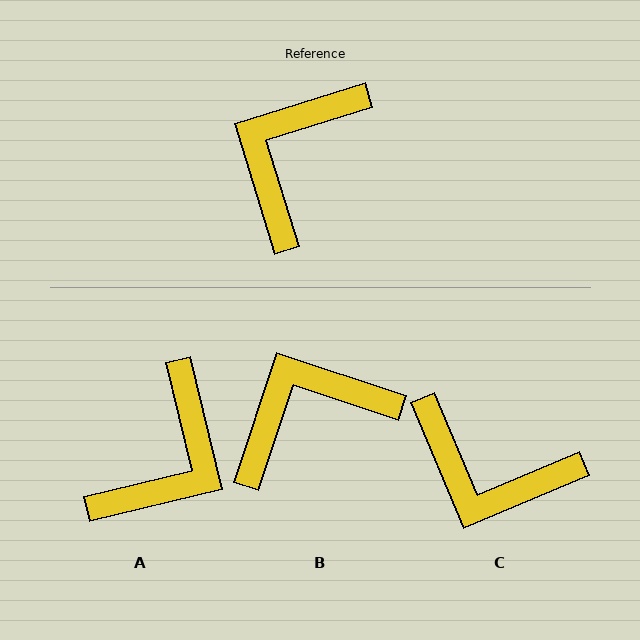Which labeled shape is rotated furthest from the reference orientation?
A, about 176 degrees away.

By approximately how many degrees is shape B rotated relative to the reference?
Approximately 36 degrees clockwise.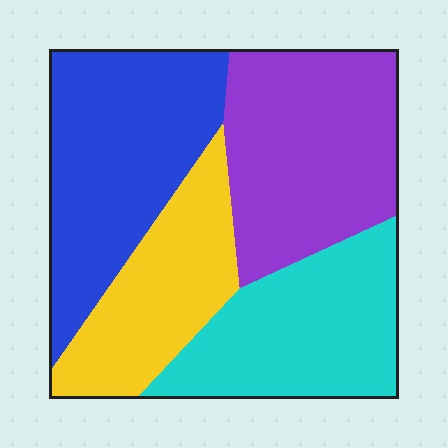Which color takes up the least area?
Yellow, at roughly 20%.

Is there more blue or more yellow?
Blue.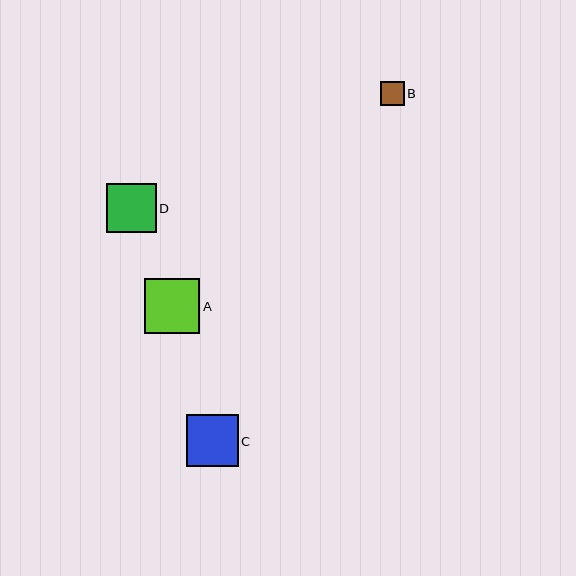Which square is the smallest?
Square B is the smallest with a size of approximately 24 pixels.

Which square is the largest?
Square A is the largest with a size of approximately 55 pixels.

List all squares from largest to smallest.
From largest to smallest: A, C, D, B.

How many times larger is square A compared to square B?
Square A is approximately 2.3 times the size of square B.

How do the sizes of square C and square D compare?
Square C and square D are approximately the same size.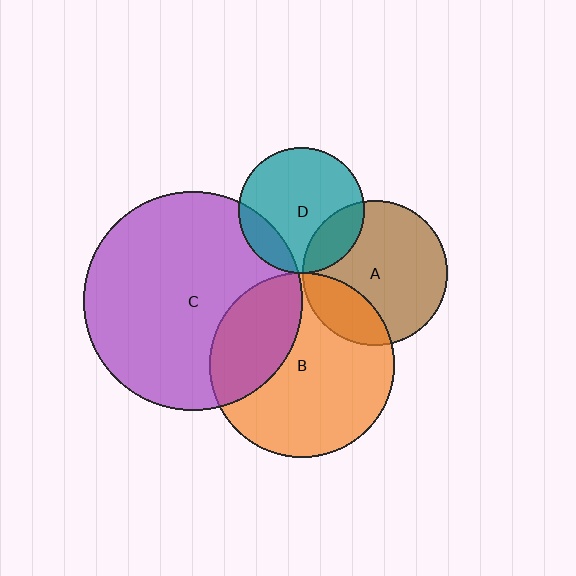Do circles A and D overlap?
Yes.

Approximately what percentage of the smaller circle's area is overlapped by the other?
Approximately 20%.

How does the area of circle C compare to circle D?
Approximately 3.0 times.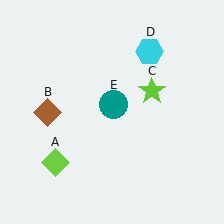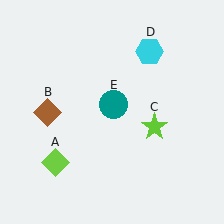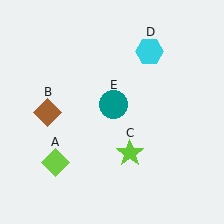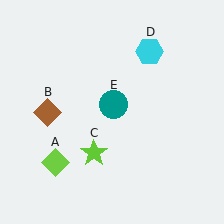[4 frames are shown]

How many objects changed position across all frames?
1 object changed position: lime star (object C).